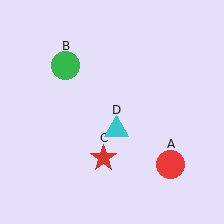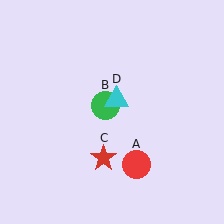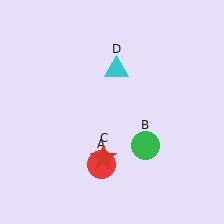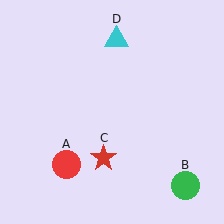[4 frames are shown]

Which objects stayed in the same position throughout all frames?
Red star (object C) remained stationary.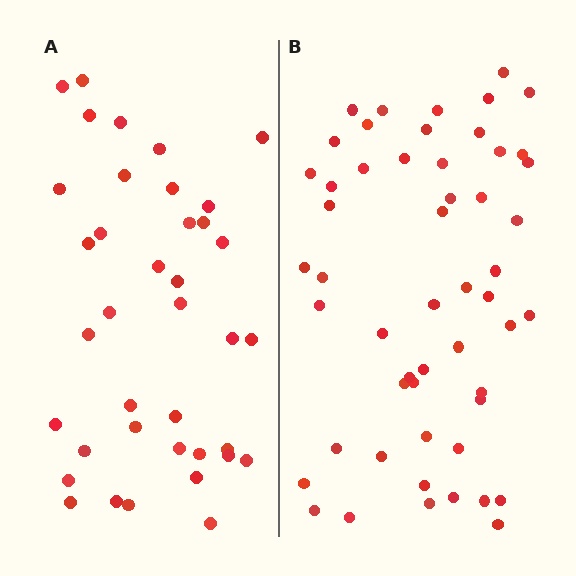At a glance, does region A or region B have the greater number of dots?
Region B (the right region) has more dots.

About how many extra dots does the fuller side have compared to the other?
Region B has approximately 15 more dots than region A.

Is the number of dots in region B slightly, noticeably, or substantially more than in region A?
Region B has noticeably more, but not dramatically so. The ratio is roughly 1.4 to 1.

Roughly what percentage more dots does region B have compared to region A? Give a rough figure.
About 40% more.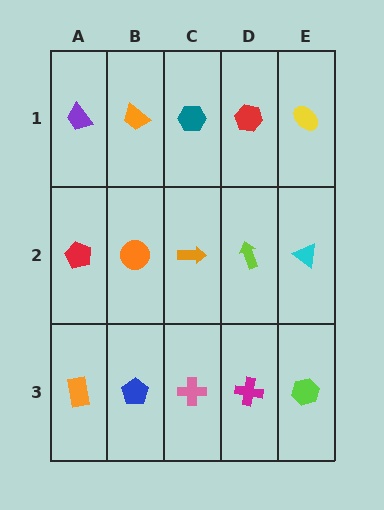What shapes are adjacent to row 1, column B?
An orange circle (row 2, column B), a purple trapezoid (row 1, column A), a teal hexagon (row 1, column C).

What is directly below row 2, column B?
A blue pentagon.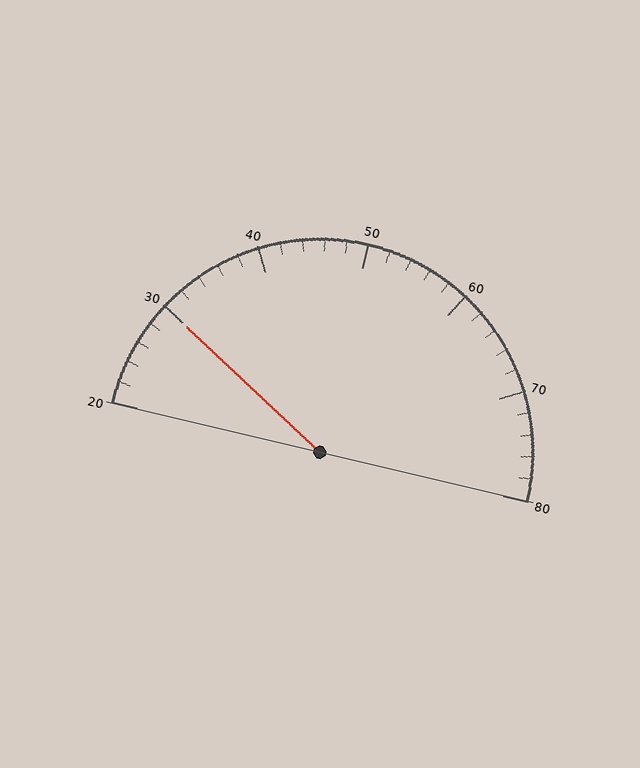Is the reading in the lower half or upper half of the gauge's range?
The reading is in the lower half of the range (20 to 80).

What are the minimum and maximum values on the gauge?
The gauge ranges from 20 to 80.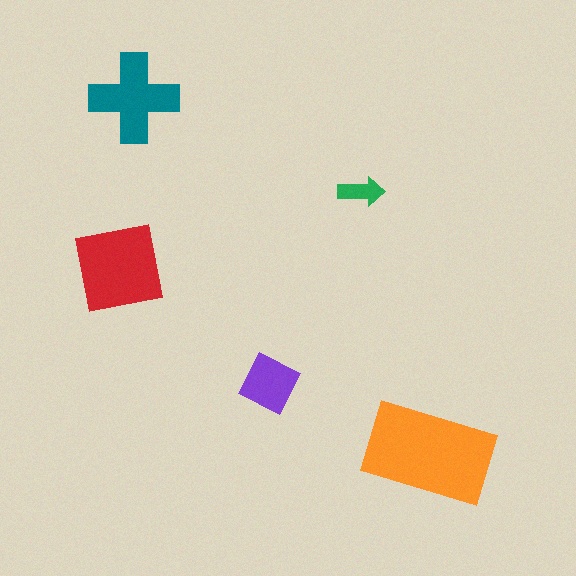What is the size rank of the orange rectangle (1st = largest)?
1st.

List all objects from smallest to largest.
The green arrow, the purple diamond, the teal cross, the red square, the orange rectangle.